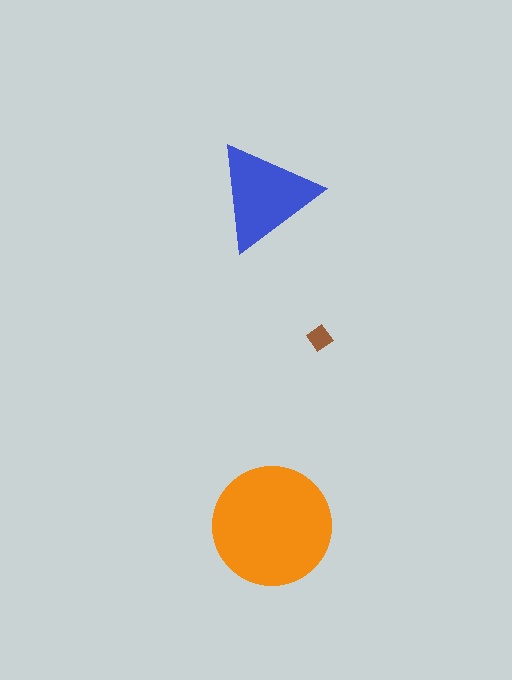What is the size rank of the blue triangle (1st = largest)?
2nd.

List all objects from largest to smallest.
The orange circle, the blue triangle, the brown diamond.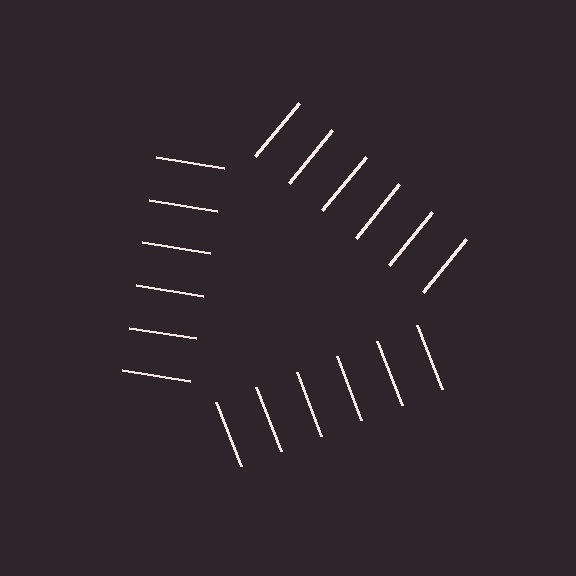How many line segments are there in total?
18 — 6 along each of the 3 edges.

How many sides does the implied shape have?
3 sides — the line-ends trace a triangle.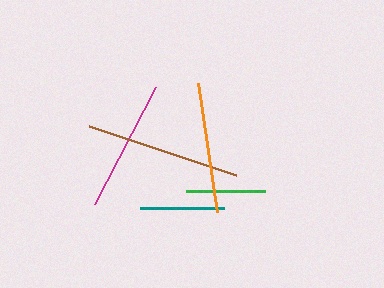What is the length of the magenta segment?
The magenta segment is approximately 132 pixels long.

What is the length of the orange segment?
The orange segment is approximately 131 pixels long.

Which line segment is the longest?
The brown line is the longest at approximately 156 pixels.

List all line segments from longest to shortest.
From longest to shortest: brown, magenta, orange, teal, green.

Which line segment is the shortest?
The green line is the shortest at approximately 79 pixels.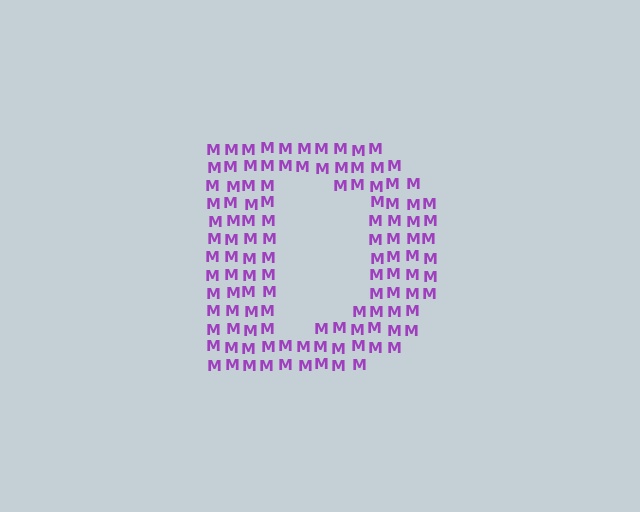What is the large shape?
The large shape is the letter D.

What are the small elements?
The small elements are letter M's.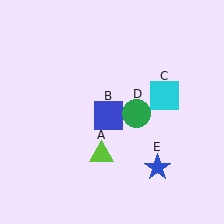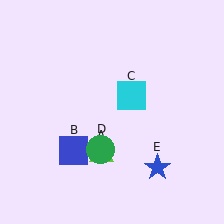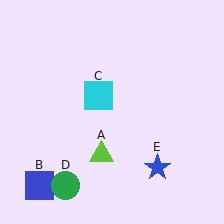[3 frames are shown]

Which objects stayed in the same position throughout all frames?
Lime triangle (object A) and blue star (object E) remained stationary.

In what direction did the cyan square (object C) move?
The cyan square (object C) moved left.